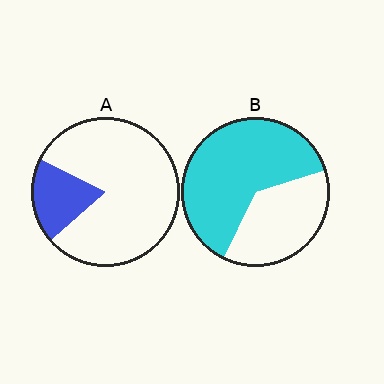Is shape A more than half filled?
No.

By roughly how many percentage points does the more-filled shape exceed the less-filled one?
By roughly 45 percentage points (B over A).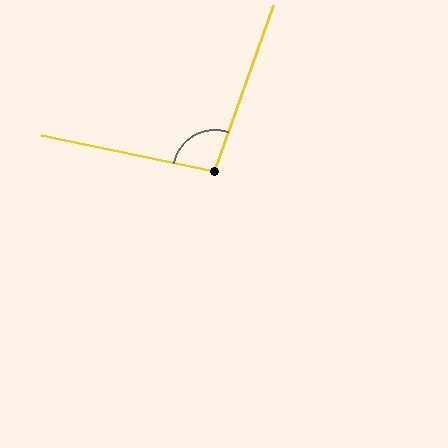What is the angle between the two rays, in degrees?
Approximately 98 degrees.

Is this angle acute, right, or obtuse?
It is obtuse.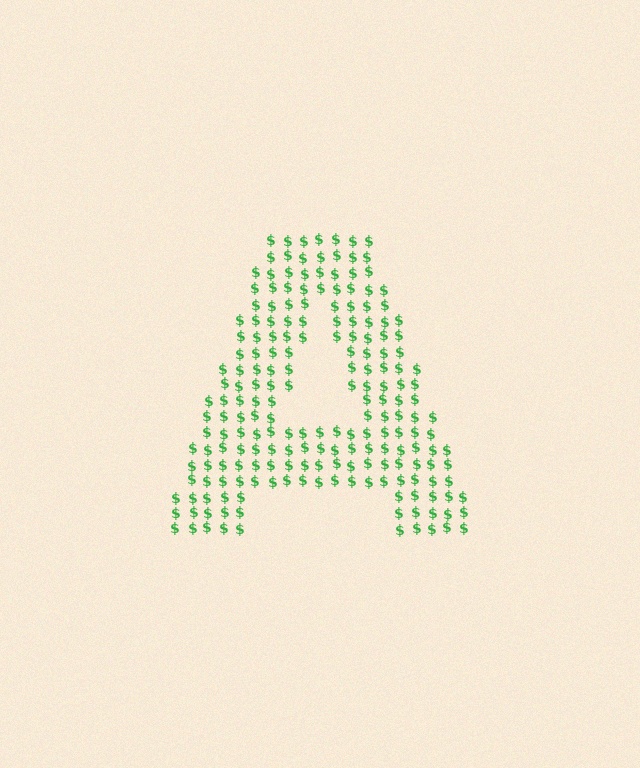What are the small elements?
The small elements are dollar signs.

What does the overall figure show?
The overall figure shows the letter A.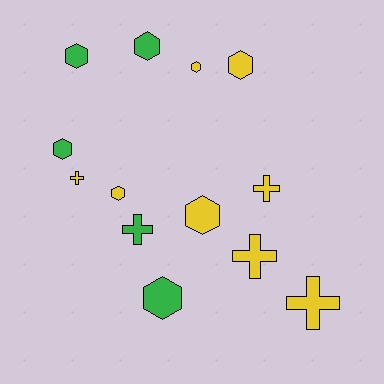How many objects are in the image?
There are 13 objects.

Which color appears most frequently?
Yellow, with 8 objects.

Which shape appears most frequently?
Hexagon, with 8 objects.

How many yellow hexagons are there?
There are 4 yellow hexagons.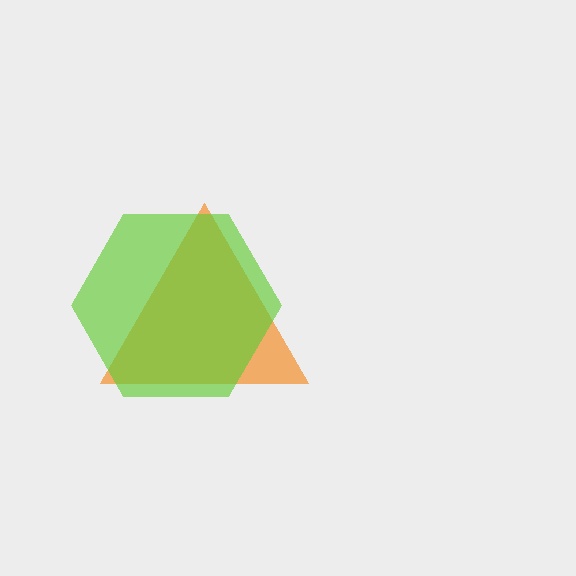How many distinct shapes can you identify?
There are 2 distinct shapes: an orange triangle, a lime hexagon.